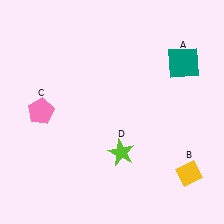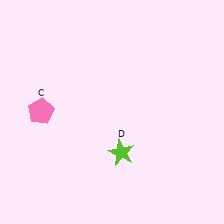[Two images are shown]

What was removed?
The yellow diamond (B), the teal square (A) were removed in Image 2.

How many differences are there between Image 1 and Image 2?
There are 2 differences between the two images.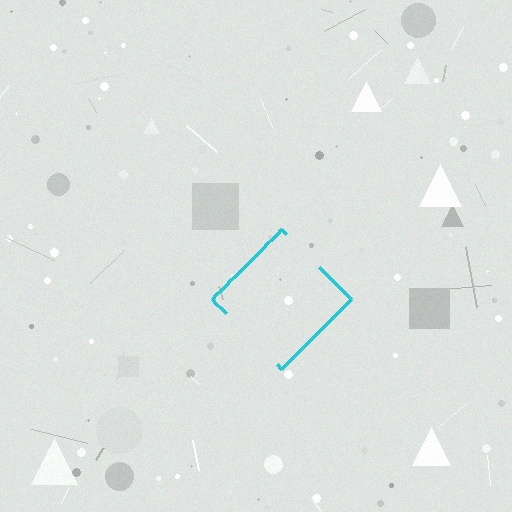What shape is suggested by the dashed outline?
The dashed outline suggests a diamond.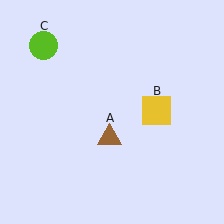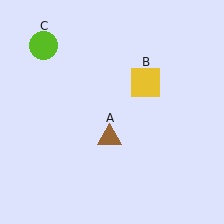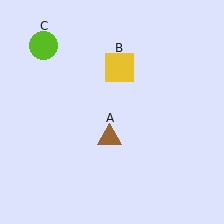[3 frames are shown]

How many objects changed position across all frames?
1 object changed position: yellow square (object B).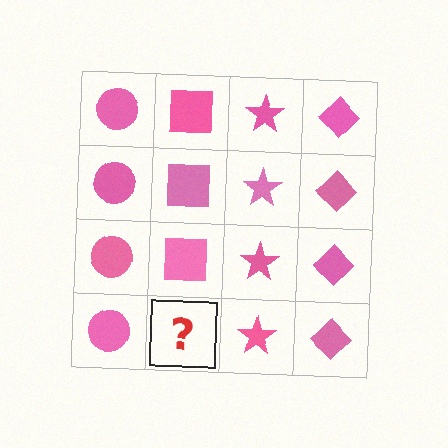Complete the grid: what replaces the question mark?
The question mark should be replaced with a pink square.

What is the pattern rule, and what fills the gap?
The rule is that each column has a consistent shape. The gap should be filled with a pink square.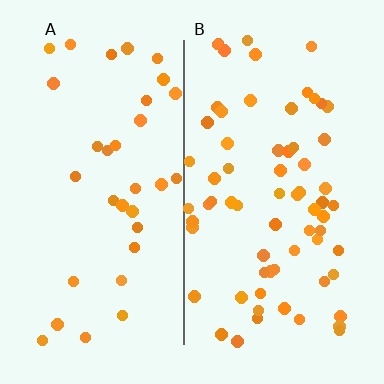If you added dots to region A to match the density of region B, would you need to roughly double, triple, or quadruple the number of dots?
Approximately double.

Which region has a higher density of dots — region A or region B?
B (the right).